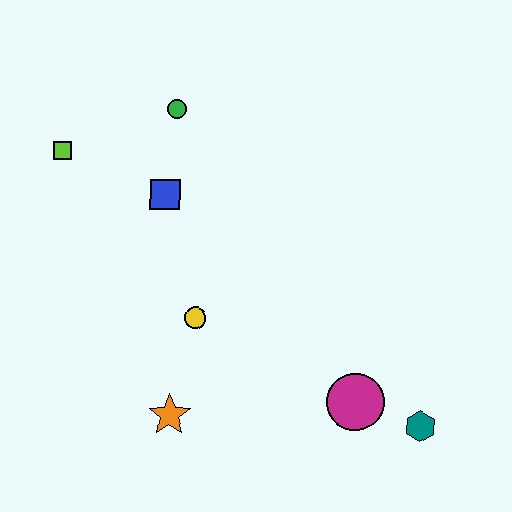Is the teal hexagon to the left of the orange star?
No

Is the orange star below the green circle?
Yes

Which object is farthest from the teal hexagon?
The lime square is farthest from the teal hexagon.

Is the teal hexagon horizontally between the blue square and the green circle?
No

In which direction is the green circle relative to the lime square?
The green circle is to the right of the lime square.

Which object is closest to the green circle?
The blue square is closest to the green circle.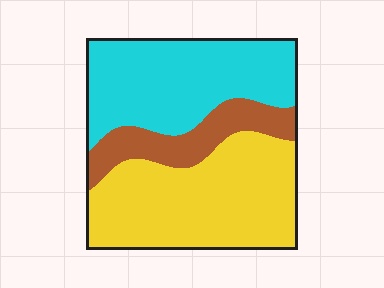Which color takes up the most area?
Yellow, at roughly 45%.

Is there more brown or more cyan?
Cyan.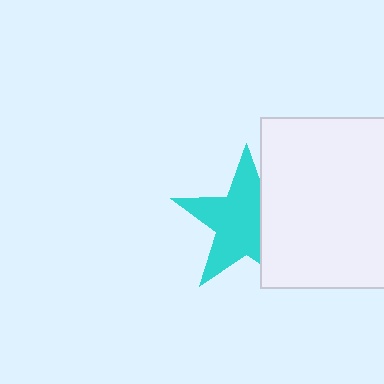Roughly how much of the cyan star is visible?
Most of it is visible (roughly 67%).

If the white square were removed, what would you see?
You would see the complete cyan star.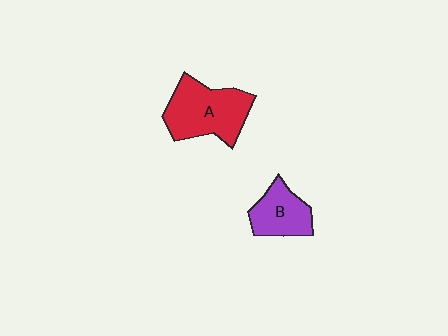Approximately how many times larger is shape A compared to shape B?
Approximately 1.6 times.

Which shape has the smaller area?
Shape B (purple).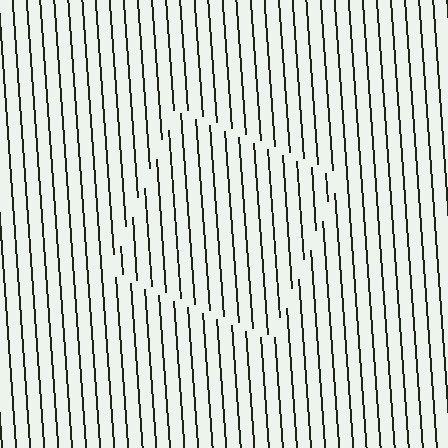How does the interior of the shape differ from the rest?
The interior of the shape contains the same grating, shifted by half a period — the contour is defined by the phase discontinuity where line-ends from the inner and outer gratings abut.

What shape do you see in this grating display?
An illusory square. The interior of the shape contains the same grating, shifted by half a period — the contour is defined by the phase discontinuity where line-ends from the inner and outer gratings abut.